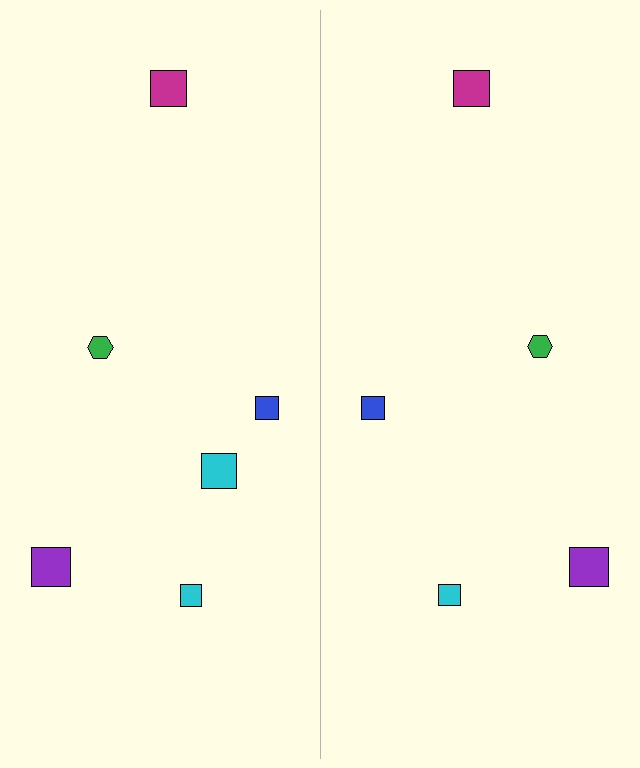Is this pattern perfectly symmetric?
No, the pattern is not perfectly symmetric. A cyan square is missing from the right side.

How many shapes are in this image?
There are 11 shapes in this image.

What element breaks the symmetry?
A cyan square is missing from the right side.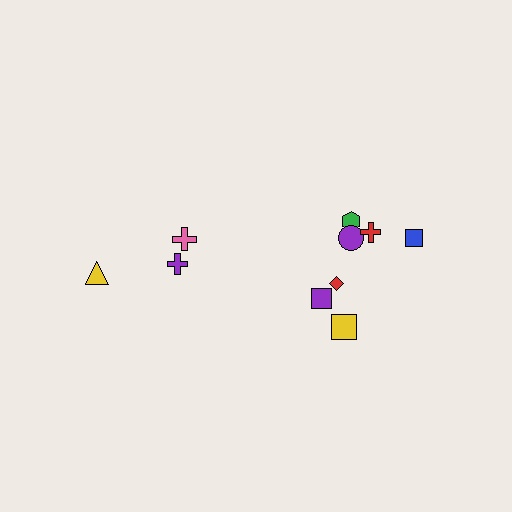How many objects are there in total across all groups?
There are 10 objects.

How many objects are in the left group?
There are 3 objects.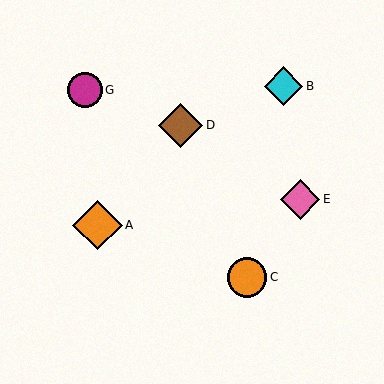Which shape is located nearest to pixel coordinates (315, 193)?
The pink diamond (labeled E) at (300, 199) is nearest to that location.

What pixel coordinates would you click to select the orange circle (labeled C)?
Click at (247, 278) to select the orange circle C.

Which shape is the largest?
The orange diamond (labeled A) is the largest.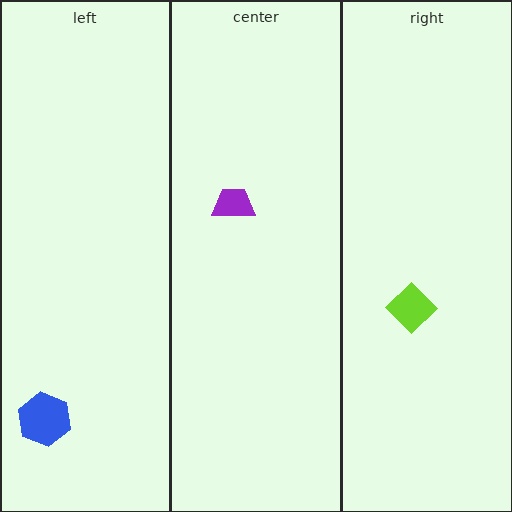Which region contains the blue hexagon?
The left region.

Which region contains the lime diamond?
The right region.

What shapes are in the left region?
The blue hexagon.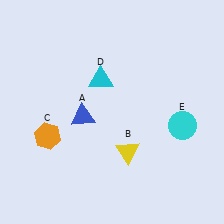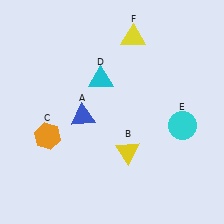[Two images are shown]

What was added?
A yellow triangle (F) was added in Image 2.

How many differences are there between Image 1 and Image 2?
There is 1 difference between the two images.